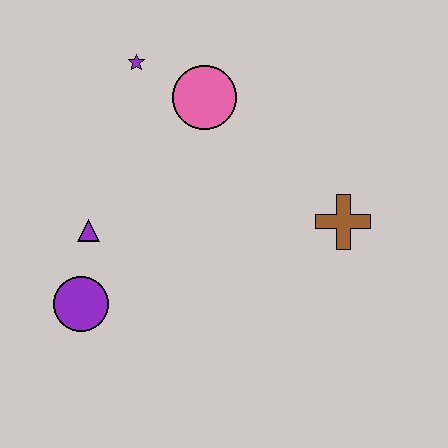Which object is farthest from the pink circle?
The purple circle is farthest from the pink circle.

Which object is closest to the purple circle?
The purple triangle is closest to the purple circle.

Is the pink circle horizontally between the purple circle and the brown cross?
Yes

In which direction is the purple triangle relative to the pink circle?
The purple triangle is below the pink circle.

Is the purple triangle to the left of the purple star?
Yes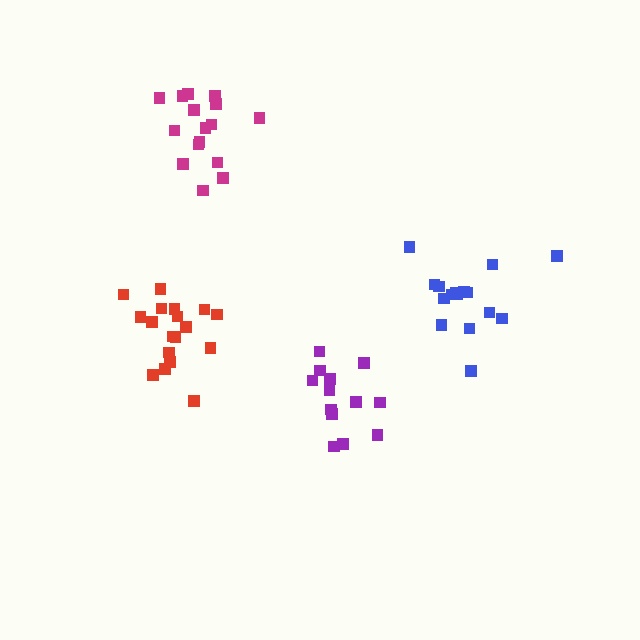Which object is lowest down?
The purple cluster is bottommost.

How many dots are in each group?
Group 1: 16 dots, Group 2: 16 dots, Group 3: 18 dots, Group 4: 13 dots (63 total).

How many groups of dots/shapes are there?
There are 4 groups.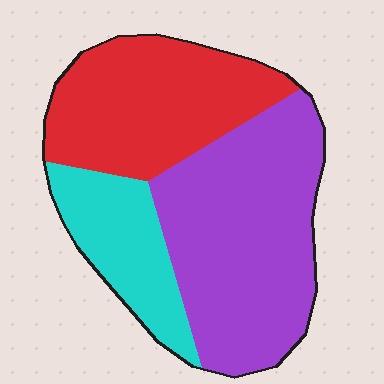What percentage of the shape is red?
Red covers 34% of the shape.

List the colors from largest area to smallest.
From largest to smallest: purple, red, cyan.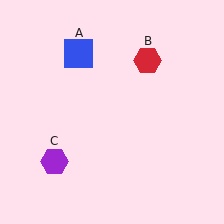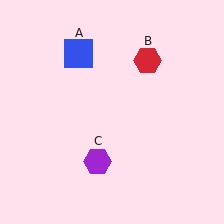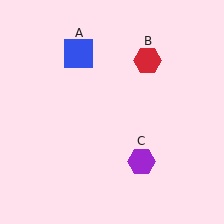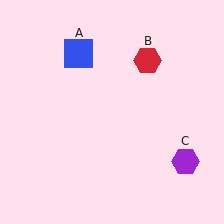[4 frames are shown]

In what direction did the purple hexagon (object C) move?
The purple hexagon (object C) moved right.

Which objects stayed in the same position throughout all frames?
Blue square (object A) and red hexagon (object B) remained stationary.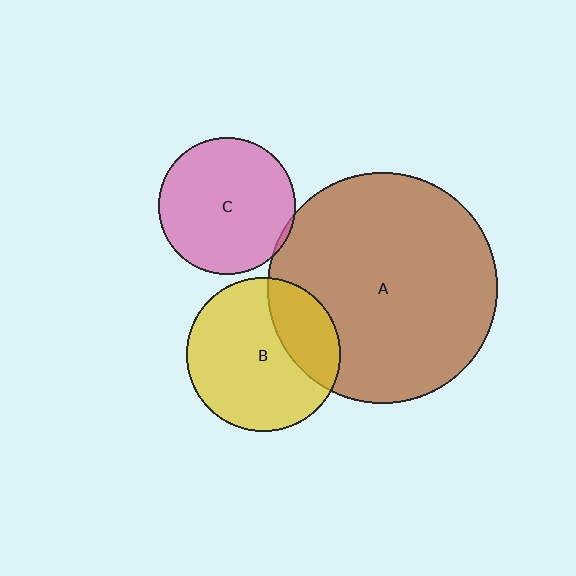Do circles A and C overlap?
Yes.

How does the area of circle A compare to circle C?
Approximately 2.8 times.